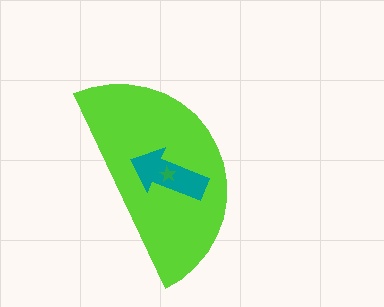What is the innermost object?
The green star.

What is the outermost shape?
The lime semicircle.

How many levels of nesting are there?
3.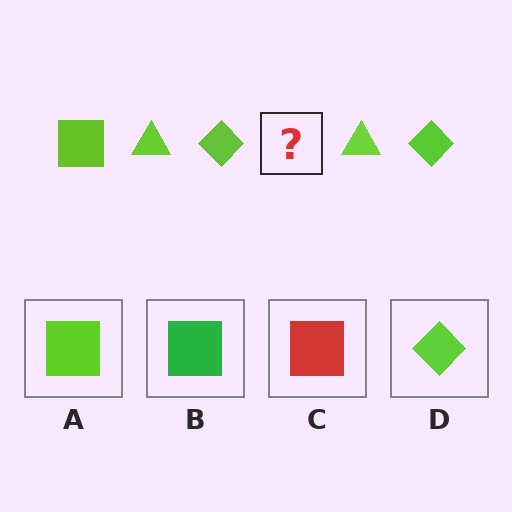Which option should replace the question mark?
Option A.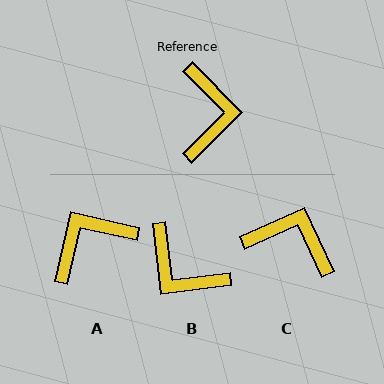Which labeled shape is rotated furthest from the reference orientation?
B, about 128 degrees away.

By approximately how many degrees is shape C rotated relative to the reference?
Approximately 70 degrees counter-clockwise.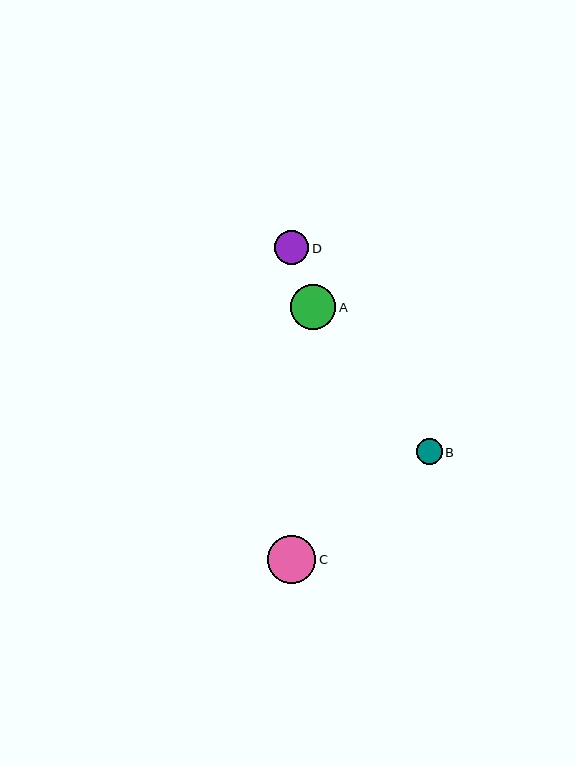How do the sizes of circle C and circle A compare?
Circle C and circle A are approximately the same size.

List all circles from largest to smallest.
From largest to smallest: C, A, D, B.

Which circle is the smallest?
Circle B is the smallest with a size of approximately 26 pixels.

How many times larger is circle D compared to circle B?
Circle D is approximately 1.3 times the size of circle B.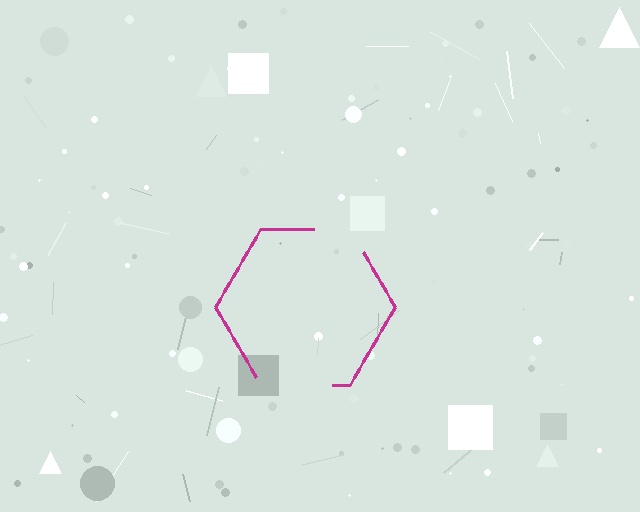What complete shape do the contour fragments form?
The contour fragments form a hexagon.